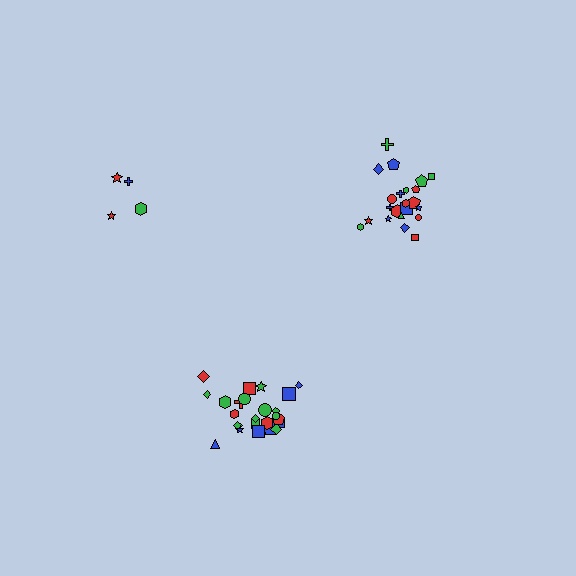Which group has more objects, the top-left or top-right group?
The top-right group.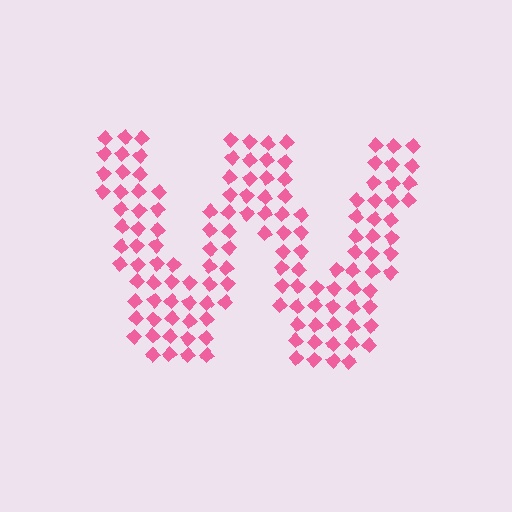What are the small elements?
The small elements are diamonds.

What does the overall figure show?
The overall figure shows the letter W.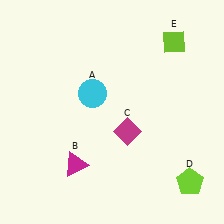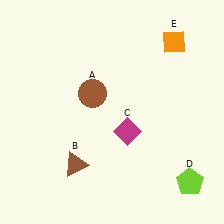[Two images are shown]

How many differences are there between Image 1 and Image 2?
There are 3 differences between the two images.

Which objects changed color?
A changed from cyan to brown. B changed from magenta to brown. E changed from lime to orange.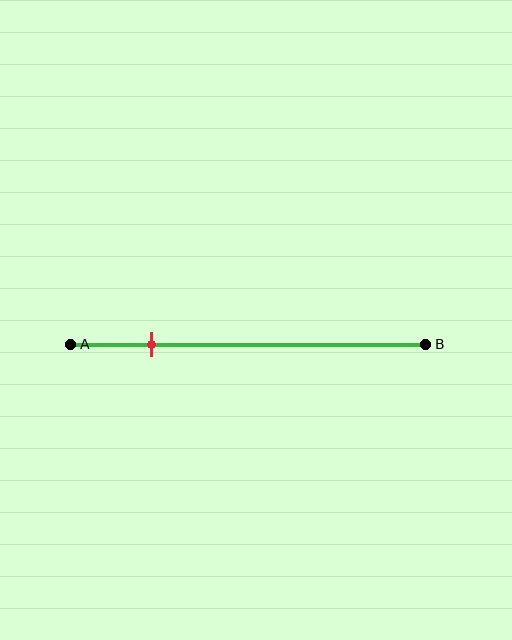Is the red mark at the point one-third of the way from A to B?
No, the mark is at about 25% from A, not at the 33% one-third point.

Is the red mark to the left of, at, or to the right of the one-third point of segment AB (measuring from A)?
The red mark is to the left of the one-third point of segment AB.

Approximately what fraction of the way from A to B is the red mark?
The red mark is approximately 25% of the way from A to B.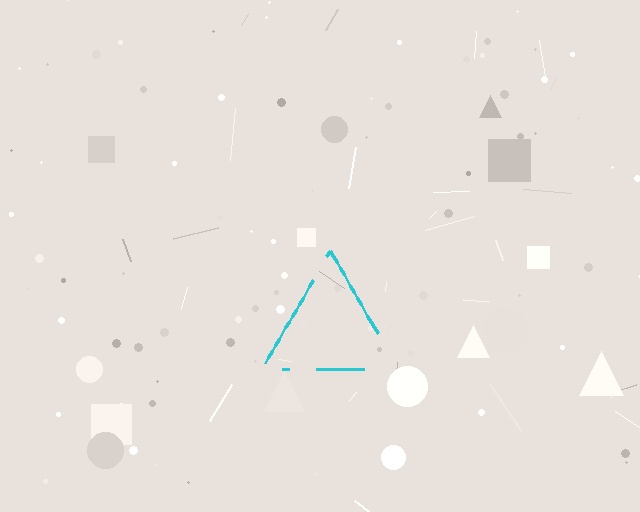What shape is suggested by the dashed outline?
The dashed outline suggests a triangle.